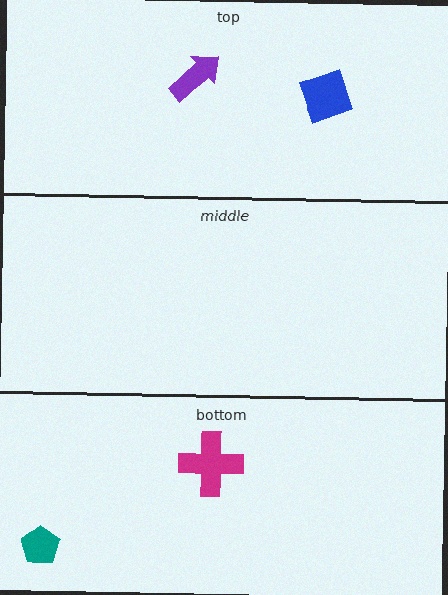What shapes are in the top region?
The purple arrow, the blue diamond.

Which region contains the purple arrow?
The top region.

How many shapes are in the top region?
2.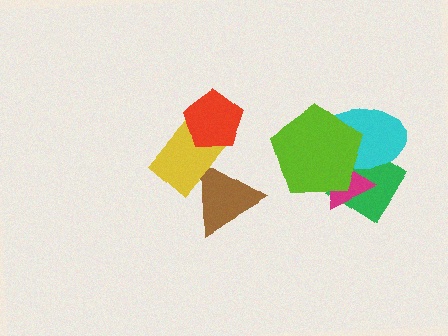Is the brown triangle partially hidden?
Yes, it is partially covered by another shape.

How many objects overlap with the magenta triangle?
3 objects overlap with the magenta triangle.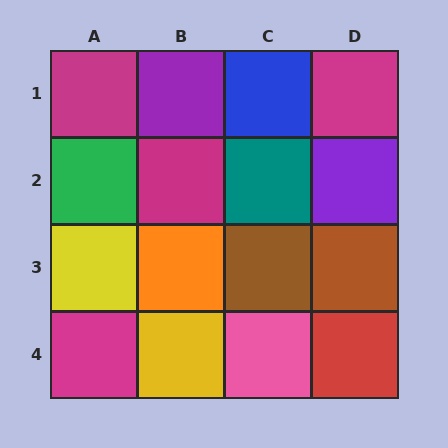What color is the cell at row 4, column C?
Pink.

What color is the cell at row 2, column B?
Magenta.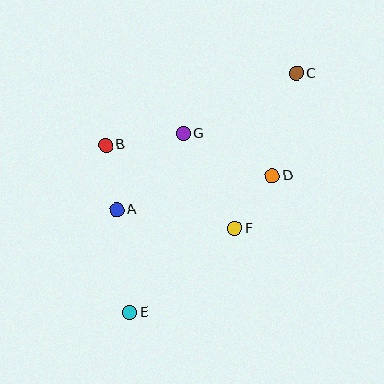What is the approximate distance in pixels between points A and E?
The distance between A and E is approximately 103 pixels.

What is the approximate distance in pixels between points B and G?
The distance between B and G is approximately 78 pixels.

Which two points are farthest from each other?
Points C and E are farthest from each other.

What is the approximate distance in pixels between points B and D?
The distance between B and D is approximately 169 pixels.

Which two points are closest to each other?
Points D and F are closest to each other.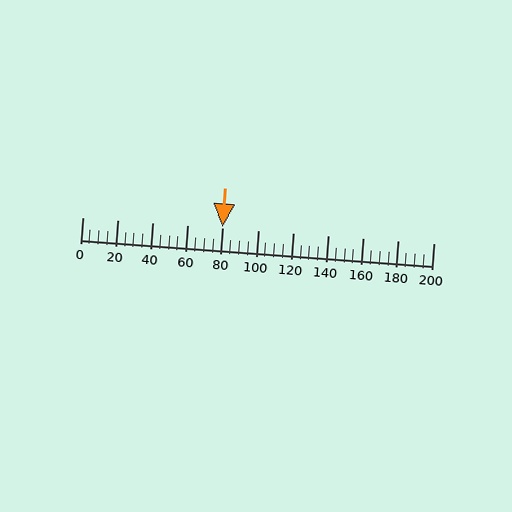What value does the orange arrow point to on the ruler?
The orange arrow points to approximately 80.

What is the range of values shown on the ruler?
The ruler shows values from 0 to 200.